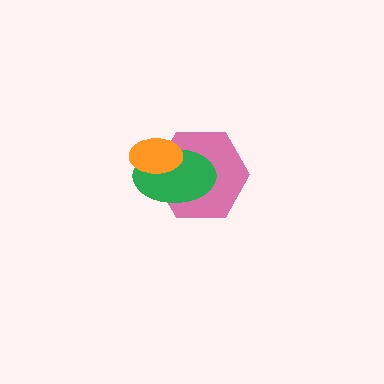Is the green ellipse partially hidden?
Yes, it is partially covered by another shape.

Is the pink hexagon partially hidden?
Yes, it is partially covered by another shape.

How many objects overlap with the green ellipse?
2 objects overlap with the green ellipse.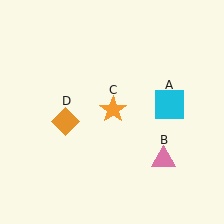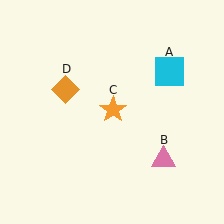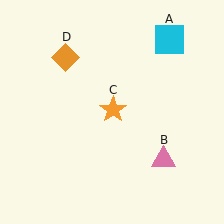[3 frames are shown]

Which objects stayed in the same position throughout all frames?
Pink triangle (object B) and orange star (object C) remained stationary.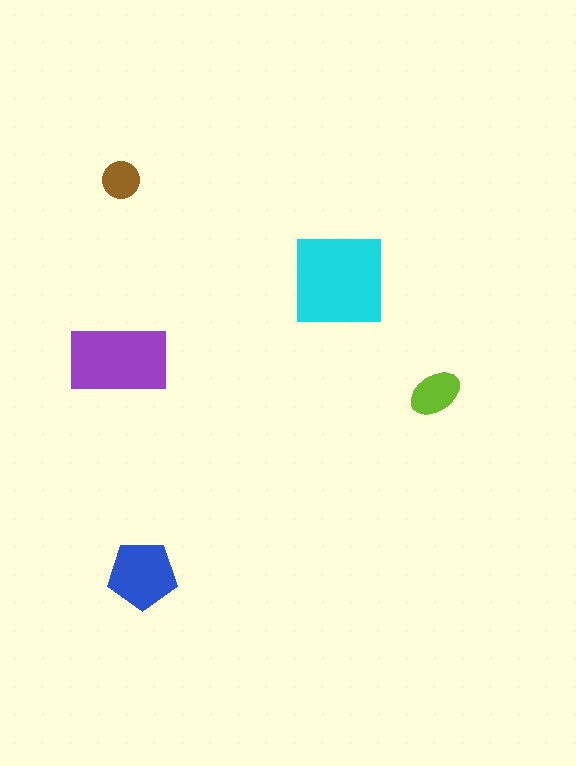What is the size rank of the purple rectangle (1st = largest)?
2nd.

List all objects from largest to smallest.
The cyan square, the purple rectangle, the blue pentagon, the lime ellipse, the brown circle.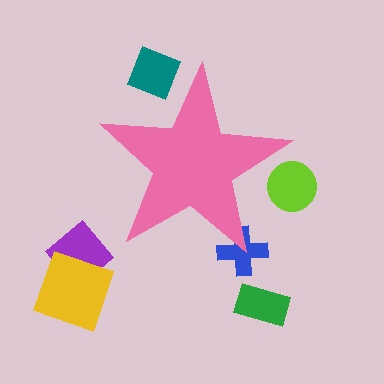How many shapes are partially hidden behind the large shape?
3 shapes are partially hidden.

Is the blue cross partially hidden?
Yes, the blue cross is partially hidden behind the pink star.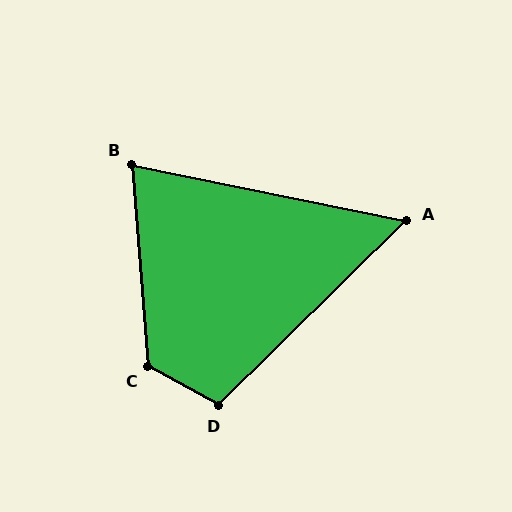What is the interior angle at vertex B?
Approximately 74 degrees (acute).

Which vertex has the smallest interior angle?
A, at approximately 56 degrees.